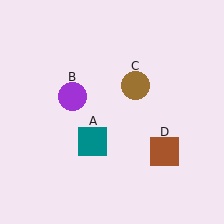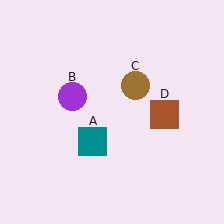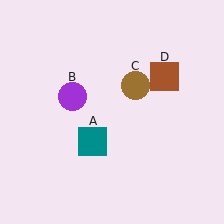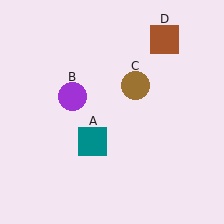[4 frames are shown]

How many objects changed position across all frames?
1 object changed position: brown square (object D).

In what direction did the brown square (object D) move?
The brown square (object D) moved up.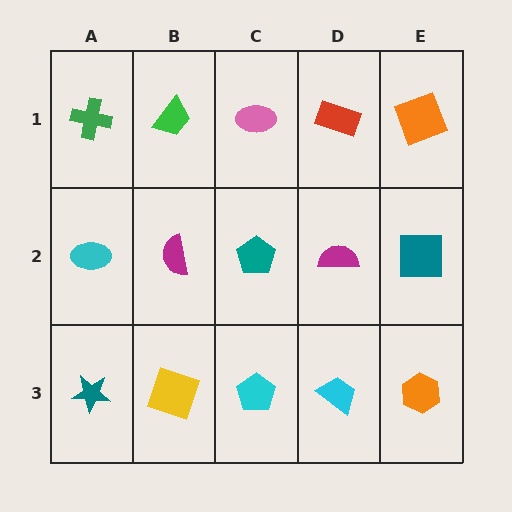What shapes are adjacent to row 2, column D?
A red rectangle (row 1, column D), a cyan trapezoid (row 3, column D), a teal pentagon (row 2, column C), a teal square (row 2, column E).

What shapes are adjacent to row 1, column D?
A magenta semicircle (row 2, column D), a pink ellipse (row 1, column C), an orange square (row 1, column E).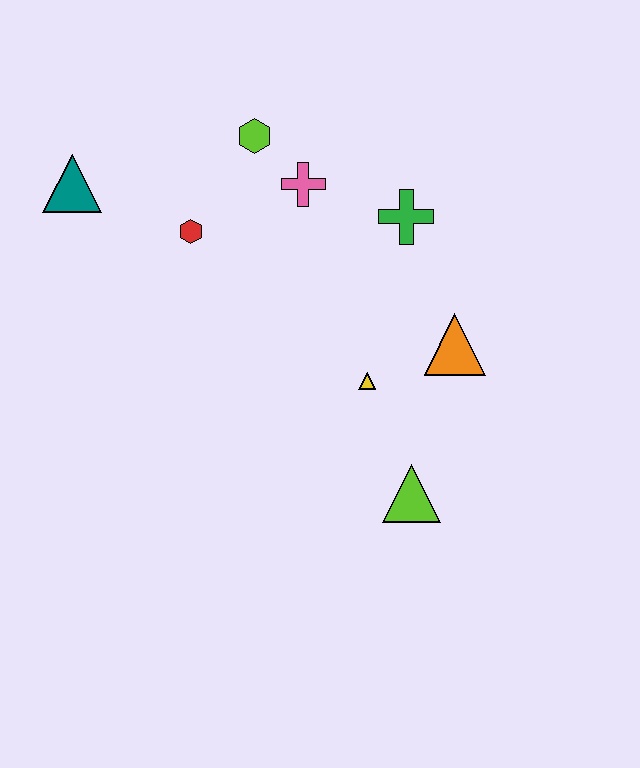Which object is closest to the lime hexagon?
The pink cross is closest to the lime hexagon.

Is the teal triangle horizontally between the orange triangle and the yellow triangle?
No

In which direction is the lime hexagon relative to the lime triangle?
The lime hexagon is above the lime triangle.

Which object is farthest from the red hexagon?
The lime triangle is farthest from the red hexagon.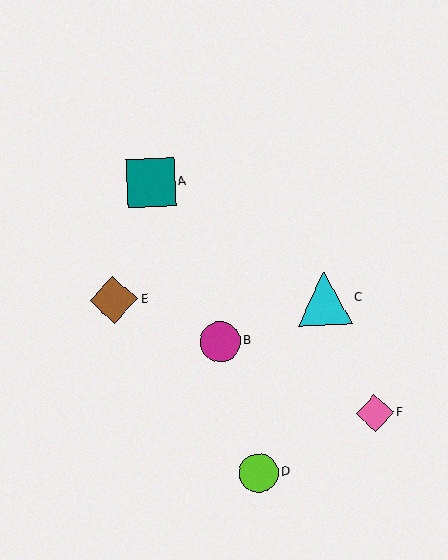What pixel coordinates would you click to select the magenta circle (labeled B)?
Click at (220, 342) to select the magenta circle B.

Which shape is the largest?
The cyan triangle (labeled C) is the largest.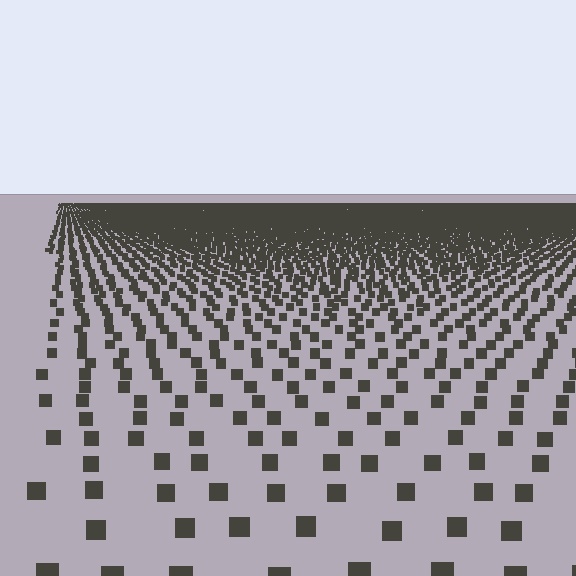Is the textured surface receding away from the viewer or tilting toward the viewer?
The surface is receding away from the viewer. Texture elements get smaller and denser toward the top.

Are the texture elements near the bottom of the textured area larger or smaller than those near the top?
Larger. Near the bottom, elements are closer to the viewer and appear at a bigger on-screen size.